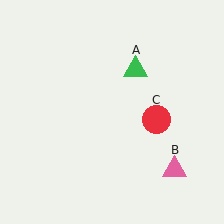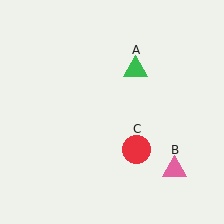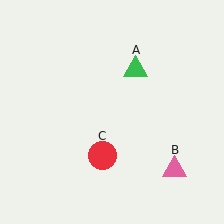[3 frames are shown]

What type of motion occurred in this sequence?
The red circle (object C) rotated clockwise around the center of the scene.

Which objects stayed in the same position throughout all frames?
Green triangle (object A) and pink triangle (object B) remained stationary.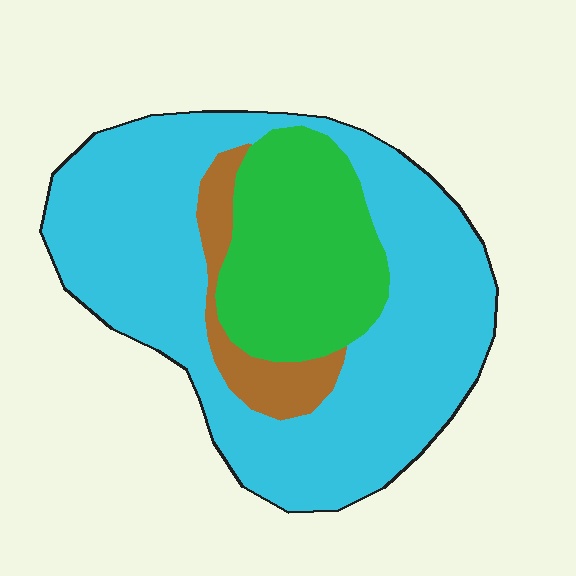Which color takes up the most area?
Cyan, at roughly 65%.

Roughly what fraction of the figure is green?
Green covers roughly 25% of the figure.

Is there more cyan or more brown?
Cyan.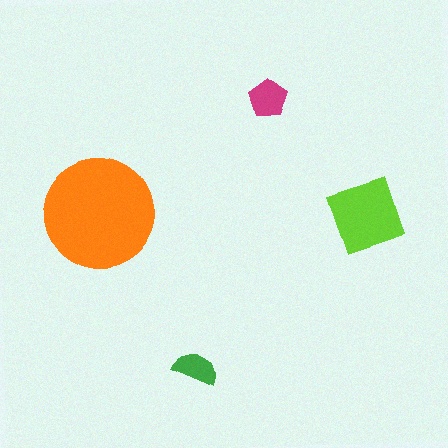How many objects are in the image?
There are 4 objects in the image.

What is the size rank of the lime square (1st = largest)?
2nd.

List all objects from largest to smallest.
The orange circle, the lime square, the magenta pentagon, the green semicircle.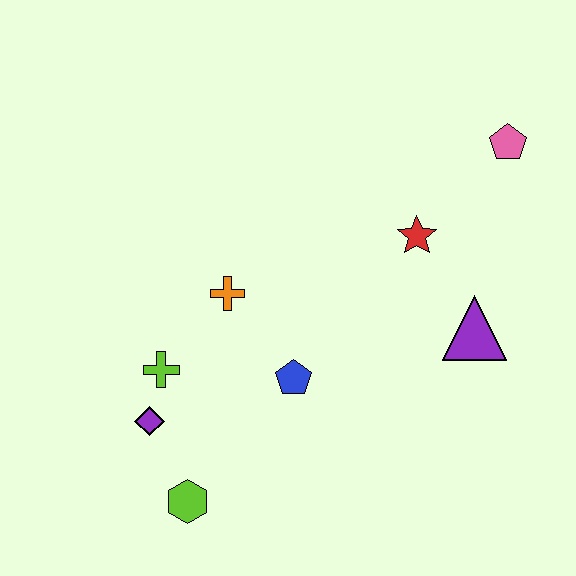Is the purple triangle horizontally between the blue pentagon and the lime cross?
No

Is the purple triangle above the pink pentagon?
No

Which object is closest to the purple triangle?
The red star is closest to the purple triangle.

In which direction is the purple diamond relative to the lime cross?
The purple diamond is below the lime cross.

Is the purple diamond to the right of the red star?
No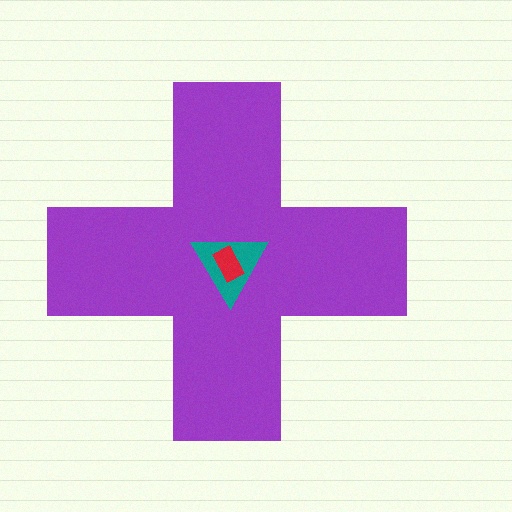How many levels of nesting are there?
3.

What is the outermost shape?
The purple cross.